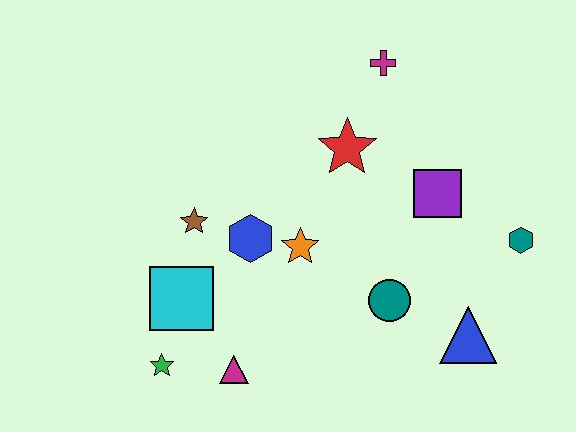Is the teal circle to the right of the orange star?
Yes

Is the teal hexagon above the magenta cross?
No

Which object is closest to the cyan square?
The green star is closest to the cyan square.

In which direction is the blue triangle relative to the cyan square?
The blue triangle is to the right of the cyan square.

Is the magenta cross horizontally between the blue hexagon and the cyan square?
No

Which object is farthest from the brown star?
The teal hexagon is farthest from the brown star.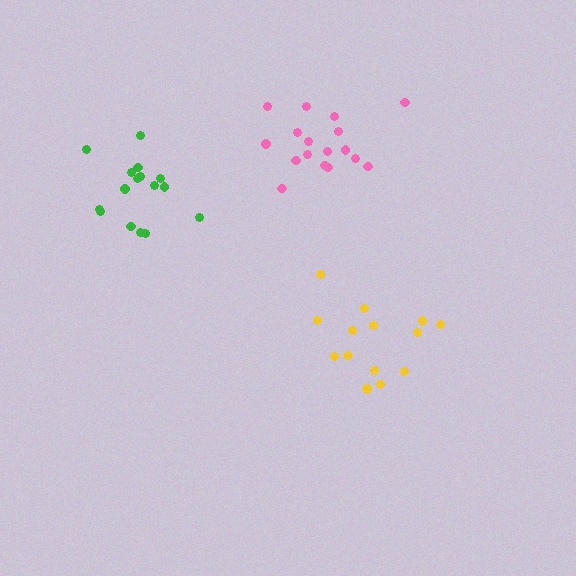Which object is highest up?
The pink cluster is topmost.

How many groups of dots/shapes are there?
There are 3 groups.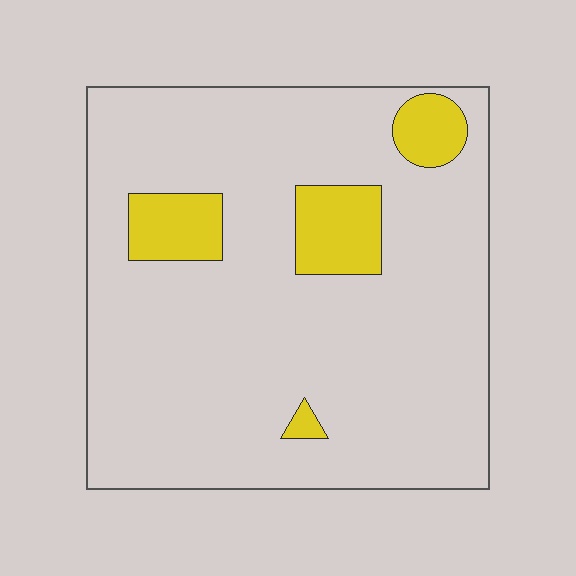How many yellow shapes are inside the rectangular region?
4.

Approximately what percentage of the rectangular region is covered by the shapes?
Approximately 10%.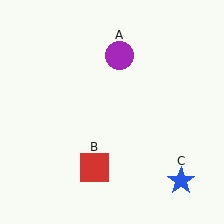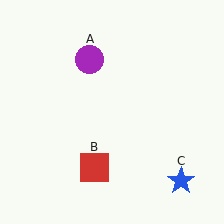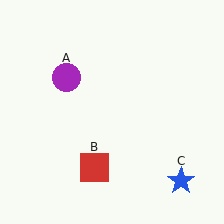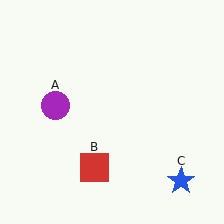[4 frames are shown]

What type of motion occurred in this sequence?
The purple circle (object A) rotated counterclockwise around the center of the scene.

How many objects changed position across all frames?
1 object changed position: purple circle (object A).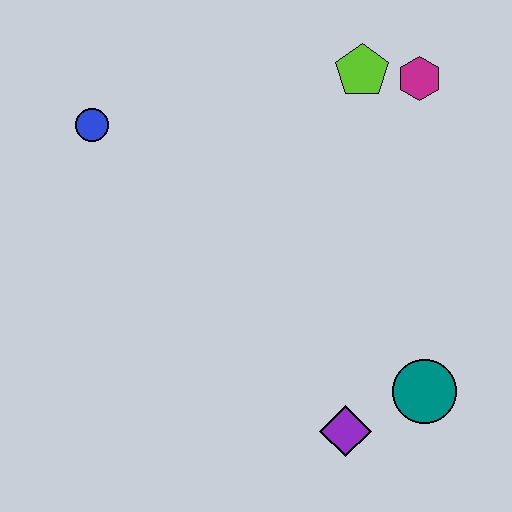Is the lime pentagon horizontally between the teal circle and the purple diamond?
Yes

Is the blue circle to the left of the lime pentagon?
Yes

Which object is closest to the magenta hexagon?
The lime pentagon is closest to the magenta hexagon.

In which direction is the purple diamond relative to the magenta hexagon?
The purple diamond is below the magenta hexagon.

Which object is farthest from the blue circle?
The teal circle is farthest from the blue circle.